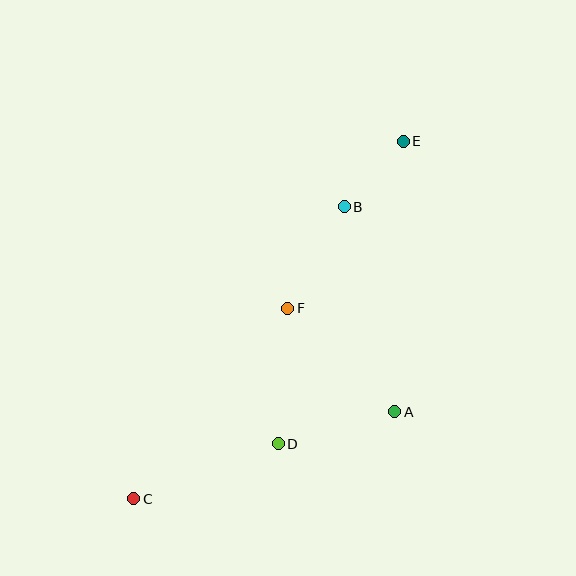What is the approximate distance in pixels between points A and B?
The distance between A and B is approximately 211 pixels.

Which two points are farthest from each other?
Points C and E are farthest from each other.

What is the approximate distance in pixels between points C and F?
The distance between C and F is approximately 245 pixels.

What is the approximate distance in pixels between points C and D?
The distance between C and D is approximately 155 pixels.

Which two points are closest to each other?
Points B and E are closest to each other.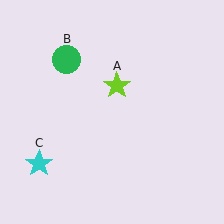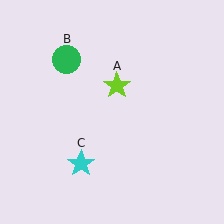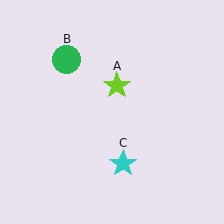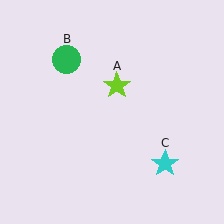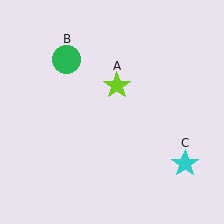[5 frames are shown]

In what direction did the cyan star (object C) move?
The cyan star (object C) moved right.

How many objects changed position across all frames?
1 object changed position: cyan star (object C).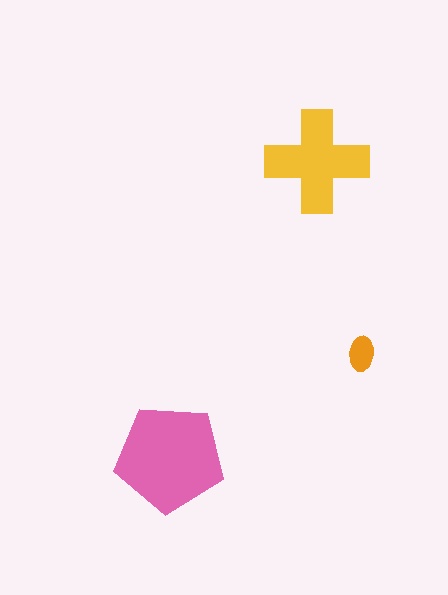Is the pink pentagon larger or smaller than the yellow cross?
Larger.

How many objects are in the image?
There are 3 objects in the image.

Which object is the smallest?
The orange ellipse.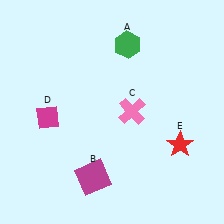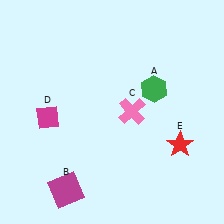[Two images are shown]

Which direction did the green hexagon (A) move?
The green hexagon (A) moved down.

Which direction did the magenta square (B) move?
The magenta square (B) moved left.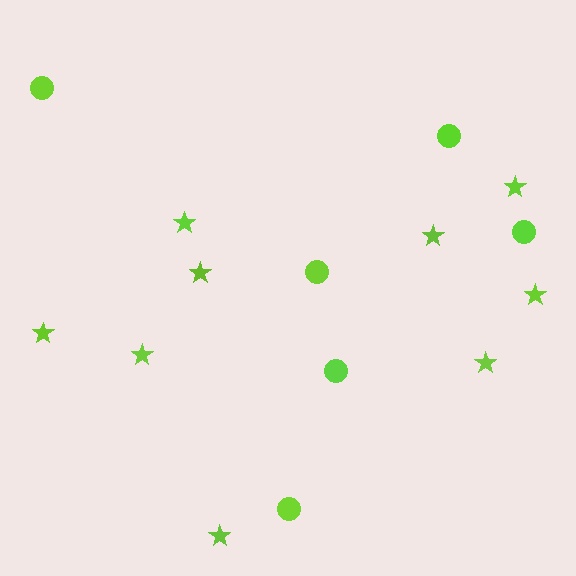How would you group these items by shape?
There are 2 groups: one group of stars (9) and one group of circles (6).